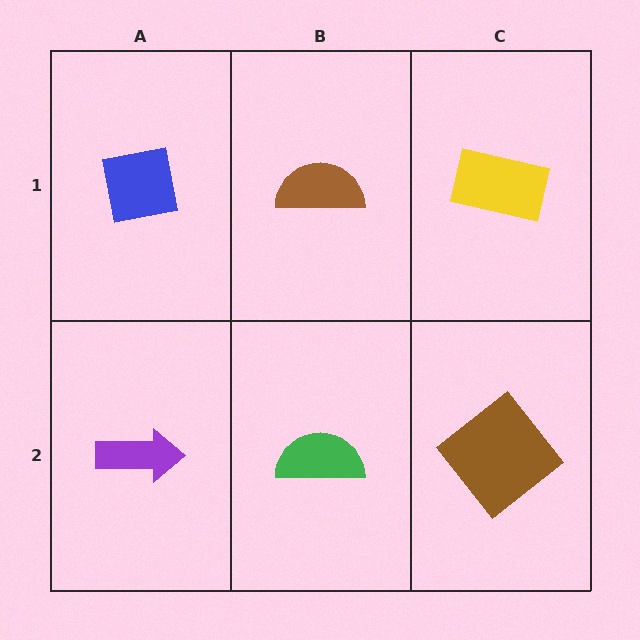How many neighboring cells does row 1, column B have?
3.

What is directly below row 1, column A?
A purple arrow.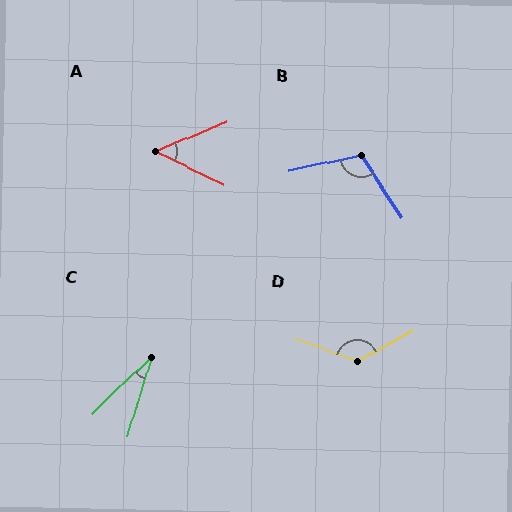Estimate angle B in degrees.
Approximately 111 degrees.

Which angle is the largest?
D, at approximately 132 degrees.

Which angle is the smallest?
C, at approximately 29 degrees.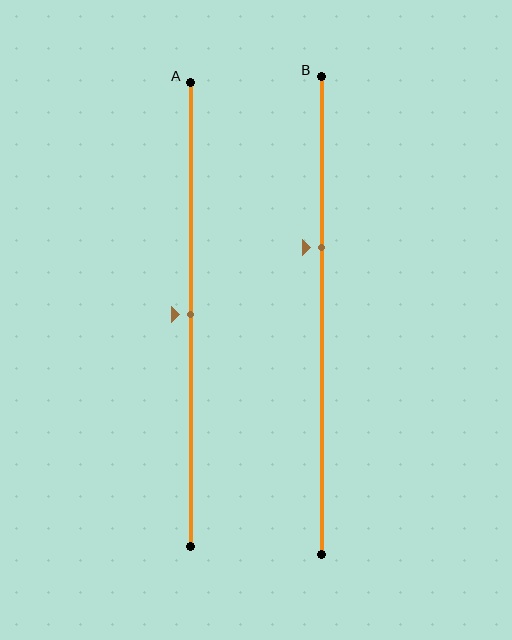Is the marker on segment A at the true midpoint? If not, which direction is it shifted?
Yes, the marker on segment A is at the true midpoint.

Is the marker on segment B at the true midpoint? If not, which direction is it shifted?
No, the marker on segment B is shifted upward by about 14% of the segment length.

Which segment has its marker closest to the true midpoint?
Segment A has its marker closest to the true midpoint.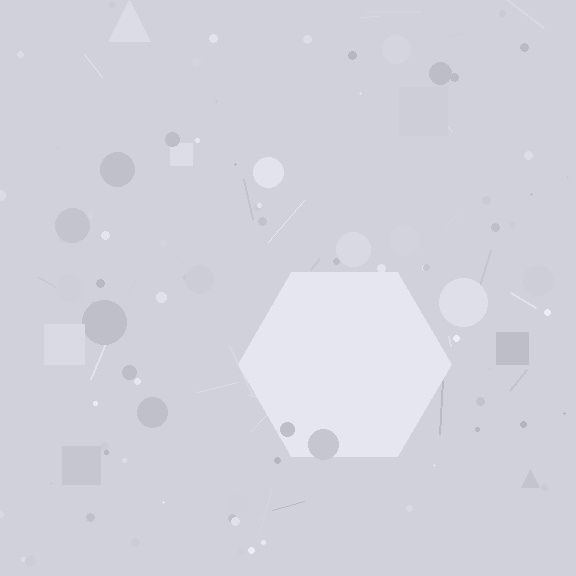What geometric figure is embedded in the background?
A hexagon is embedded in the background.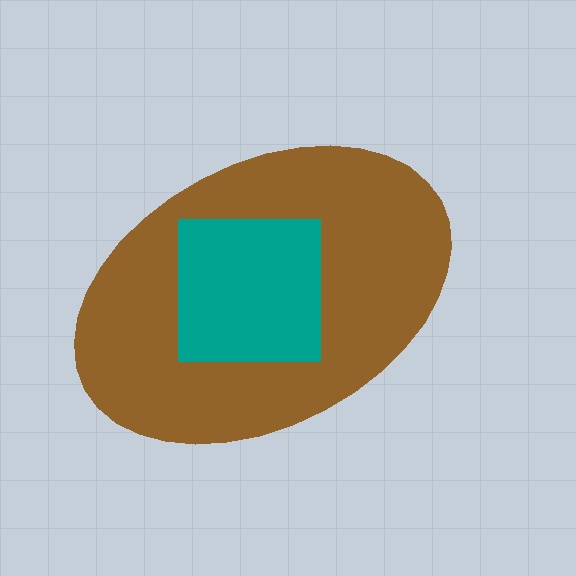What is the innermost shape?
The teal square.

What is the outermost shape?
The brown ellipse.